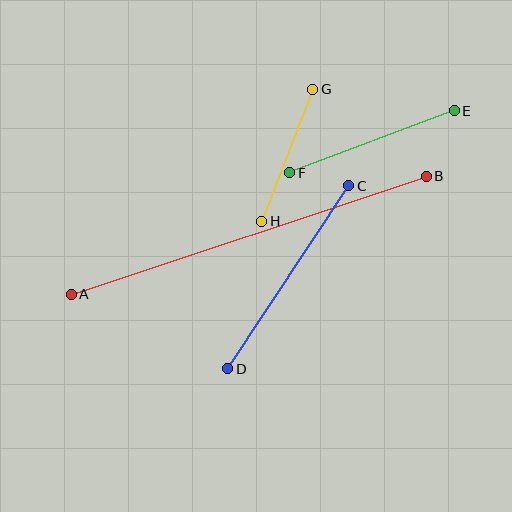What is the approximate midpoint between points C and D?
The midpoint is at approximately (288, 277) pixels.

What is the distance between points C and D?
The distance is approximately 219 pixels.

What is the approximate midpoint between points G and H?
The midpoint is at approximately (287, 155) pixels.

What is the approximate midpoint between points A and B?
The midpoint is at approximately (249, 235) pixels.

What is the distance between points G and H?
The distance is approximately 142 pixels.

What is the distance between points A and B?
The distance is approximately 374 pixels.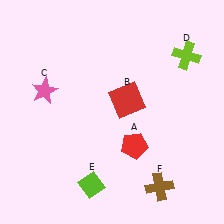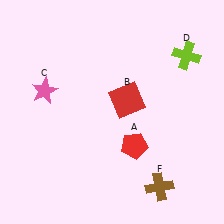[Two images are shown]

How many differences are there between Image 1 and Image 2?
There is 1 difference between the two images.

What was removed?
The lime diamond (E) was removed in Image 2.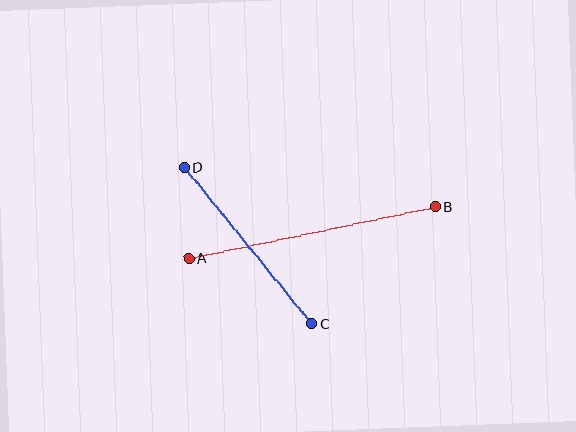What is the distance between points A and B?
The distance is approximately 251 pixels.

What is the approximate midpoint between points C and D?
The midpoint is at approximately (248, 246) pixels.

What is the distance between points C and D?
The distance is approximately 201 pixels.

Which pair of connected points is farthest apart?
Points A and B are farthest apart.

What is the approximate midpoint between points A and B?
The midpoint is at approximately (312, 233) pixels.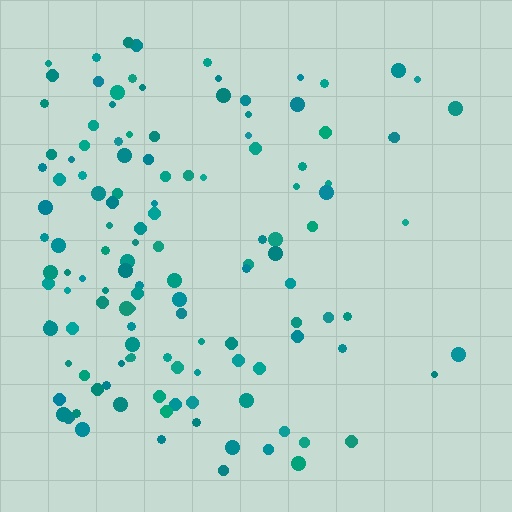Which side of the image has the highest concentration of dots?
The left.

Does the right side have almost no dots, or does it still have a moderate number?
Still a moderate number, just noticeably fewer than the left.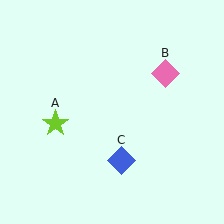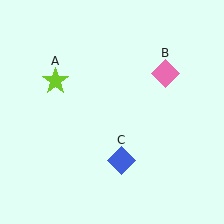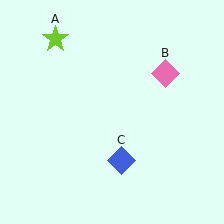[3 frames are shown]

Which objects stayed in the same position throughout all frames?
Pink diamond (object B) and blue diamond (object C) remained stationary.